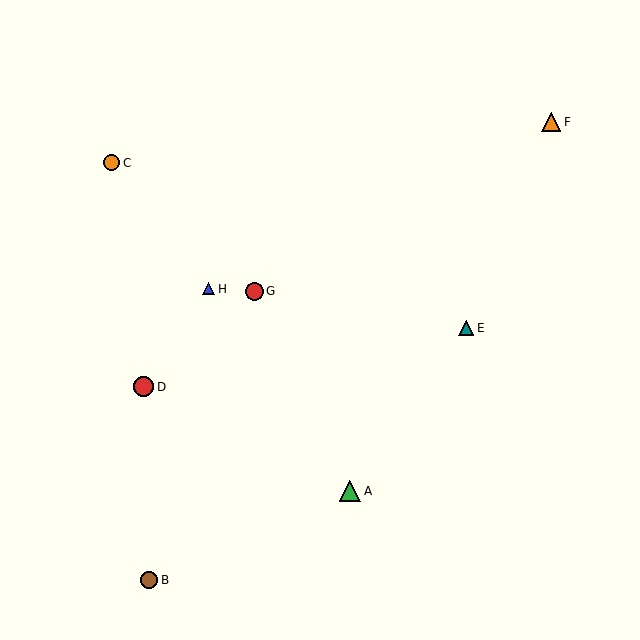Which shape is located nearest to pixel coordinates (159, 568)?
The brown circle (labeled B) at (149, 580) is nearest to that location.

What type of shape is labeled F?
Shape F is an orange triangle.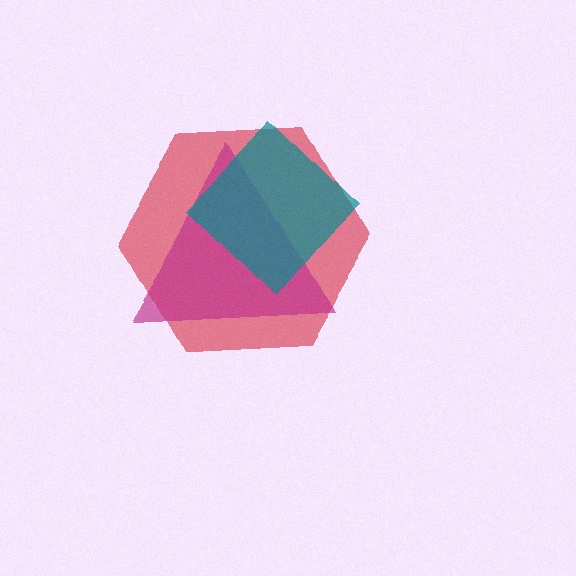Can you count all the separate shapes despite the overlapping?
Yes, there are 3 separate shapes.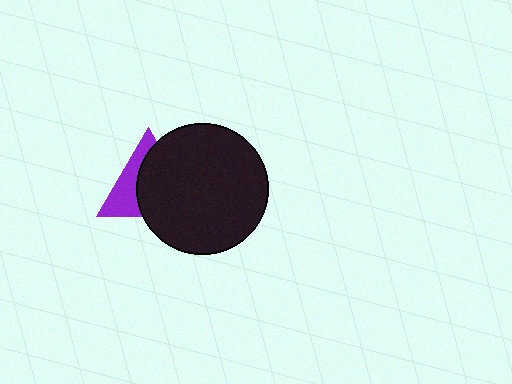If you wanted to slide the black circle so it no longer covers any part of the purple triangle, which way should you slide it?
Slide it right — that is the most direct way to separate the two shapes.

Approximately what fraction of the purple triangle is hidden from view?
Roughly 61% of the purple triangle is hidden behind the black circle.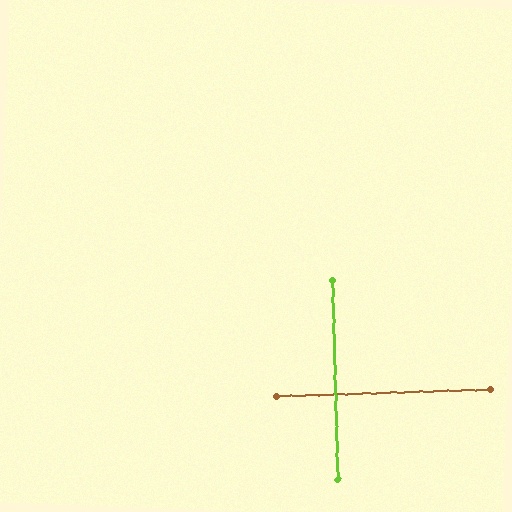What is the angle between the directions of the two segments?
Approximately 90 degrees.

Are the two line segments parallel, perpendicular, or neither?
Perpendicular — they meet at approximately 90°.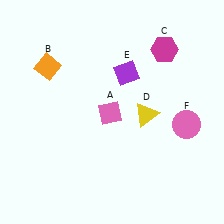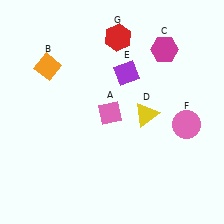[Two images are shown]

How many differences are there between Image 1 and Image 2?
There is 1 difference between the two images.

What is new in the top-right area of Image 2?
A red hexagon (G) was added in the top-right area of Image 2.